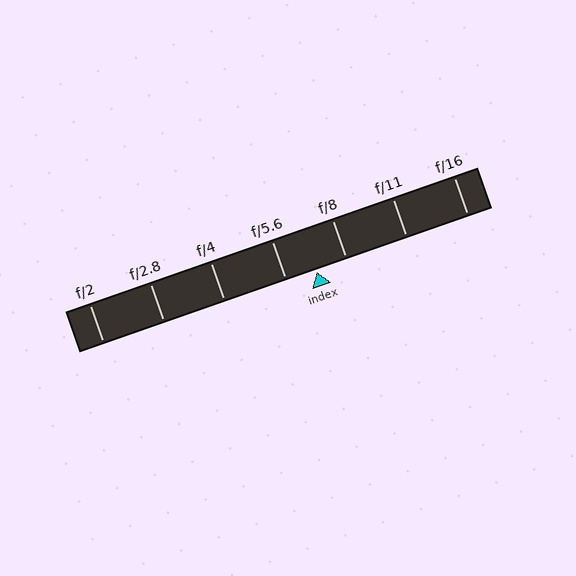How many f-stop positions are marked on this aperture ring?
There are 7 f-stop positions marked.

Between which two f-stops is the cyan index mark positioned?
The index mark is between f/5.6 and f/8.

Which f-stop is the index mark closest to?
The index mark is closest to f/8.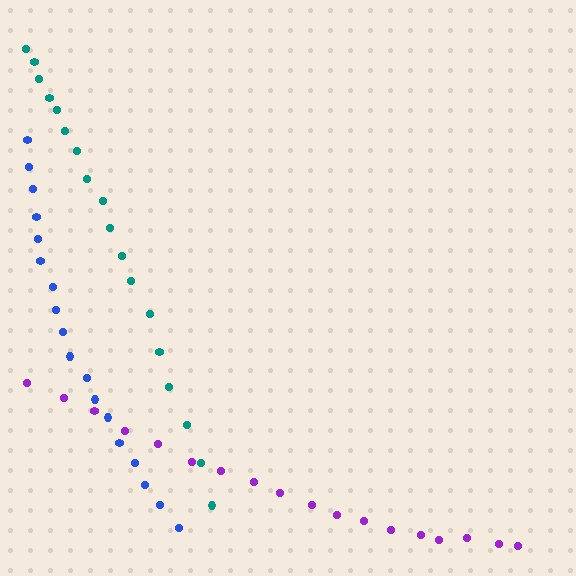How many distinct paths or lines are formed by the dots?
There are 3 distinct paths.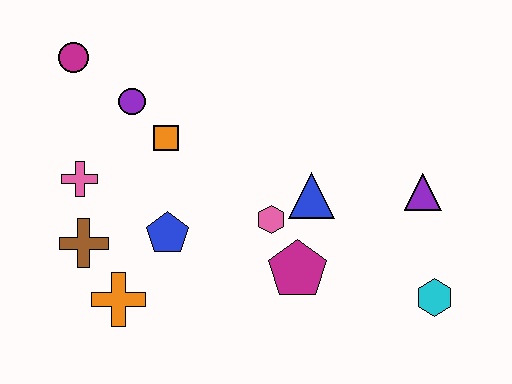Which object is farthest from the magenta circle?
The cyan hexagon is farthest from the magenta circle.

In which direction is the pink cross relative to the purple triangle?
The pink cross is to the left of the purple triangle.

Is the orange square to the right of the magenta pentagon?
No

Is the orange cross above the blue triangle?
No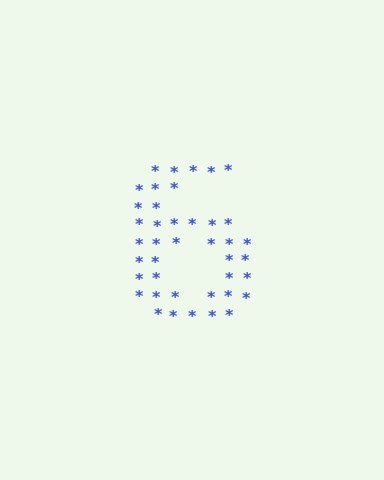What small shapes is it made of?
It is made of small asterisks.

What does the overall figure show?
The overall figure shows the digit 6.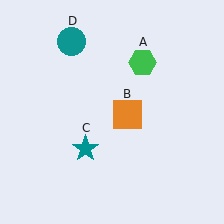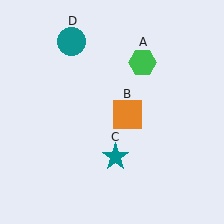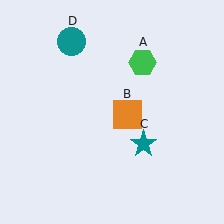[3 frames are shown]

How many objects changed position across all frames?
1 object changed position: teal star (object C).